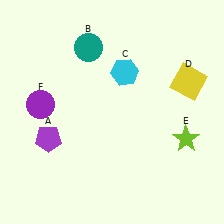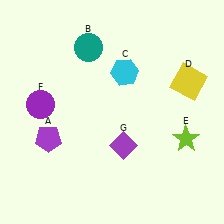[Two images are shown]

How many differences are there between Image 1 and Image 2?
There is 1 difference between the two images.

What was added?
A purple diamond (G) was added in Image 2.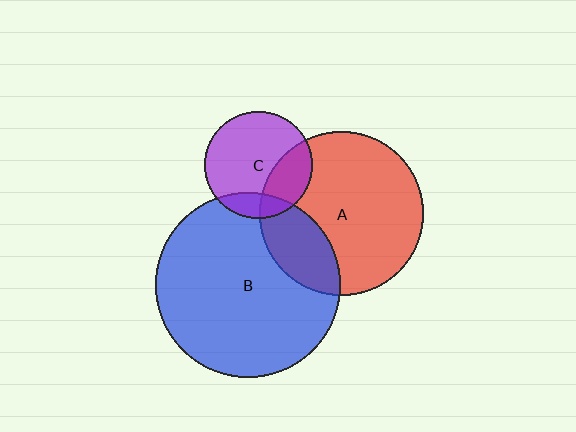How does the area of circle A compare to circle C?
Approximately 2.3 times.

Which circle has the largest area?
Circle B (blue).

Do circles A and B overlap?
Yes.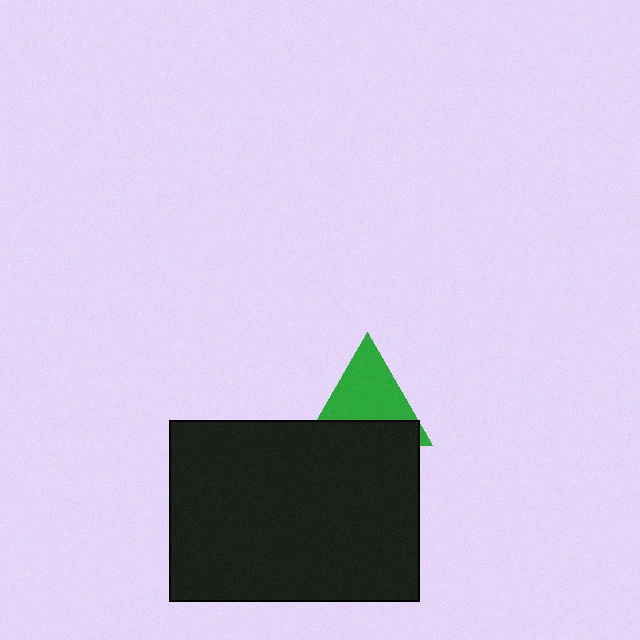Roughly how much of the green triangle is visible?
About half of it is visible (roughly 62%).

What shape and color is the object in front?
The object in front is a black rectangle.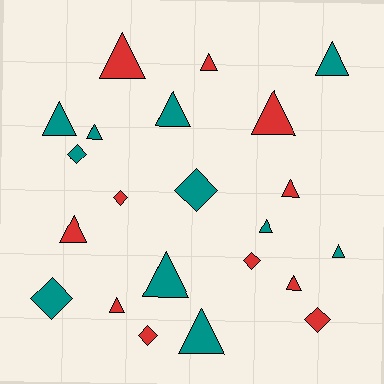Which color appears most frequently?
Red, with 11 objects.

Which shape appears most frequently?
Triangle, with 15 objects.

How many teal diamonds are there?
There are 3 teal diamonds.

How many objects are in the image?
There are 22 objects.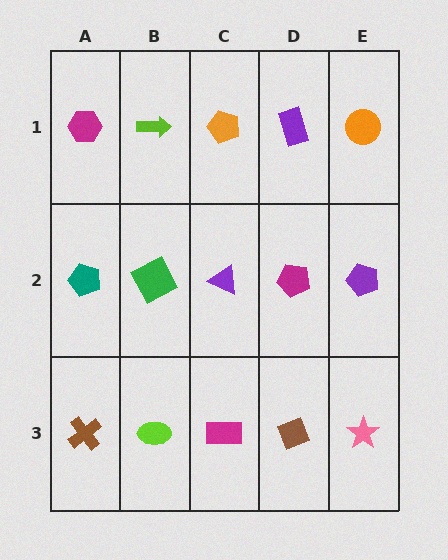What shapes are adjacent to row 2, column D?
A purple rectangle (row 1, column D), a brown diamond (row 3, column D), a purple triangle (row 2, column C), a purple pentagon (row 2, column E).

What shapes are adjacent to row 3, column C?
A purple triangle (row 2, column C), a lime ellipse (row 3, column B), a brown diamond (row 3, column D).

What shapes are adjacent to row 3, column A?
A teal pentagon (row 2, column A), a lime ellipse (row 3, column B).